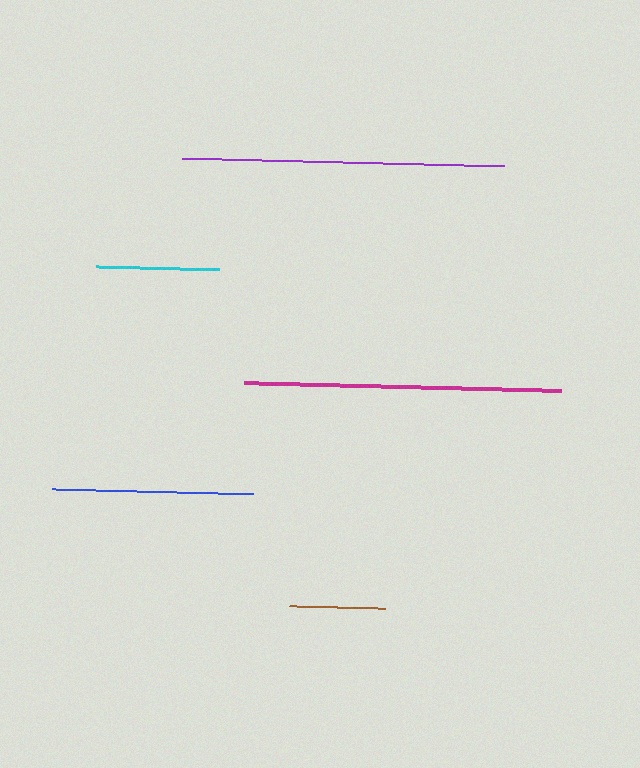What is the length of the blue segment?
The blue segment is approximately 202 pixels long.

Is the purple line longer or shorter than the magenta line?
The purple line is longer than the magenta line.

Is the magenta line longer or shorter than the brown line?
The magenta line is longer than the brown line.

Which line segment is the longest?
The purple line is the longest at approximately 323 pixels.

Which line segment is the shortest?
The brown line is the shortest at approximately 95 pixels.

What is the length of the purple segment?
The purple segment is approximately 323 pixels long.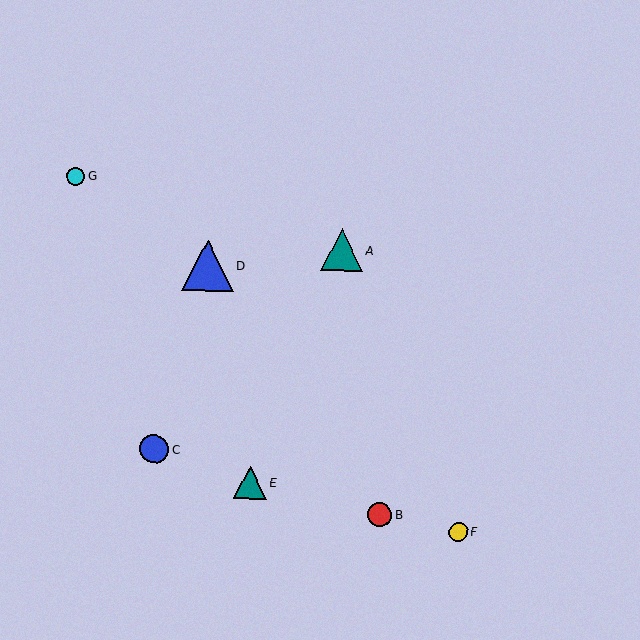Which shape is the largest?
The blue triangle (labeled D) is the largest.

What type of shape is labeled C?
Shape C is a blue circle.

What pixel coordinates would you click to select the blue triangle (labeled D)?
Click at (208, 266) to select the blue triangle D.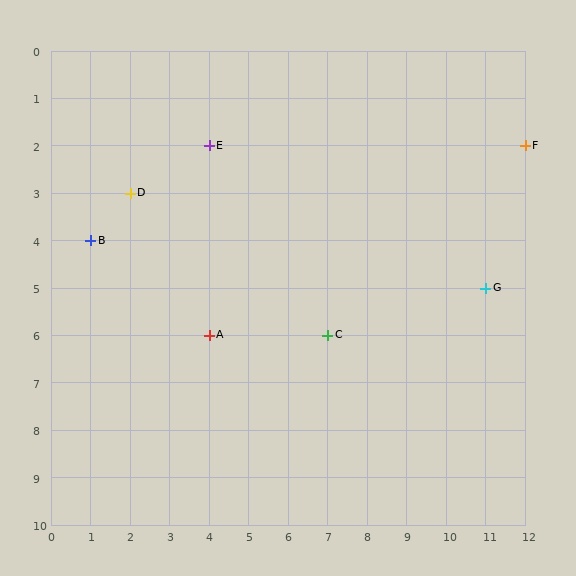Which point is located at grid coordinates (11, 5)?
Point G is at (11, 5).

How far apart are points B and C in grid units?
Points B and C are 6 columns and 2 rows apart (about 6.3 grid units diagonally).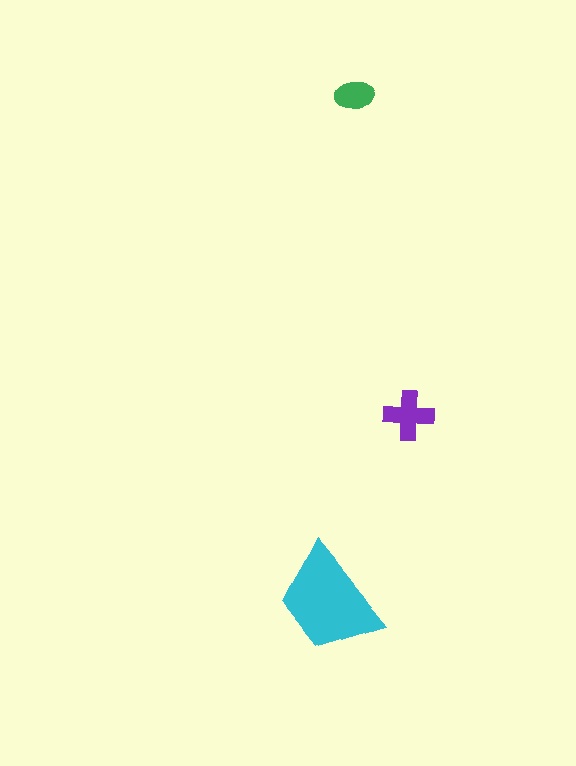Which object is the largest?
The cyan trapezoid.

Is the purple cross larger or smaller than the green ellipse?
Larger.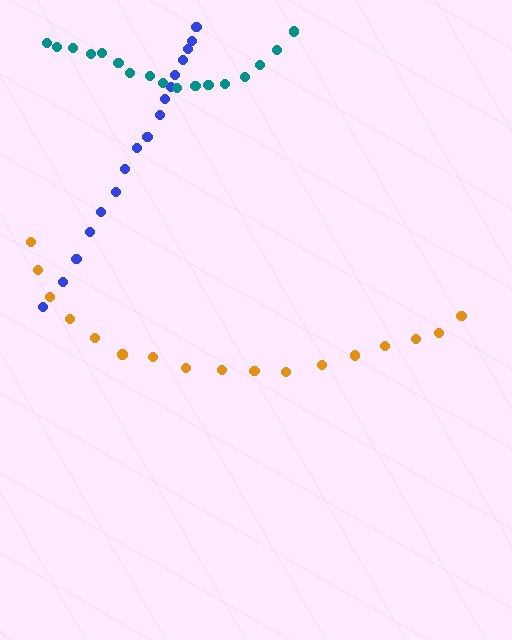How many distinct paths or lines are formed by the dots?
There are 3 distinct paths.